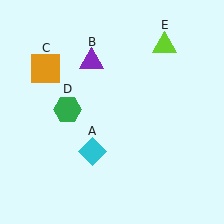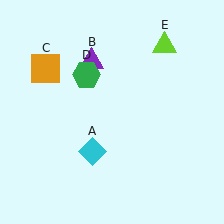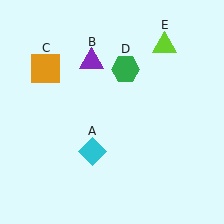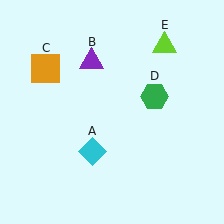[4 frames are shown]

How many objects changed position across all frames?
1 object changed position: green hexagon (object D).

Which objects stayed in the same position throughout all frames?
Cyan diamond (object A) and purple triangle (object B) and orange square (object C) and lime triangle (object E) remained stationary.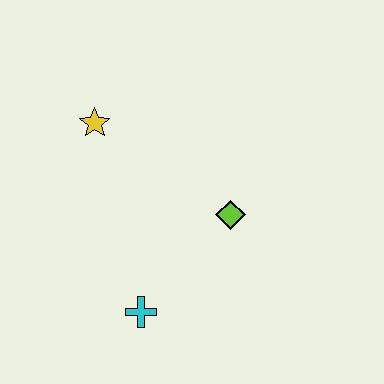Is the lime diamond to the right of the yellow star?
Yes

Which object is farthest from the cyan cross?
The yellow star is farthest from the cyan cross.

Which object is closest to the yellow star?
The lime diamond is closest to the yellow star.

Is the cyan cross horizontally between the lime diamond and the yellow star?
Yes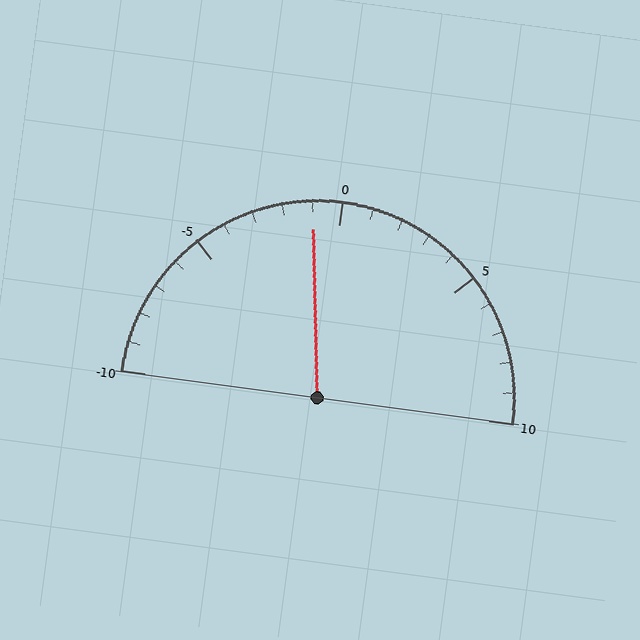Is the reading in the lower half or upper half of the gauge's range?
The reading is in the lower half of the range (-10 to 10).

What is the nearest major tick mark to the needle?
The nearest major tick mark is 0.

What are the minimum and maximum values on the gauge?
The gauge ranges from -10 to 10.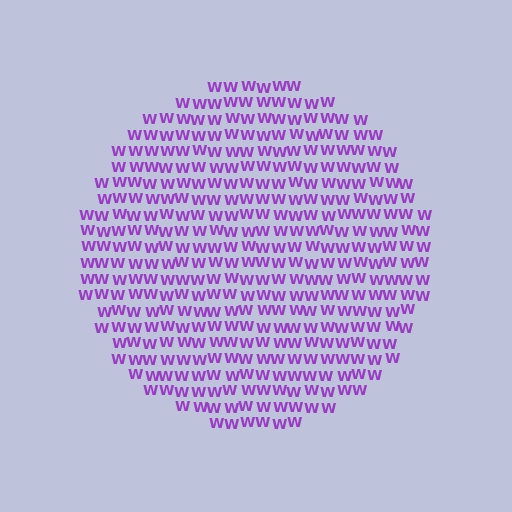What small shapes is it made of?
It is made of small letter W's.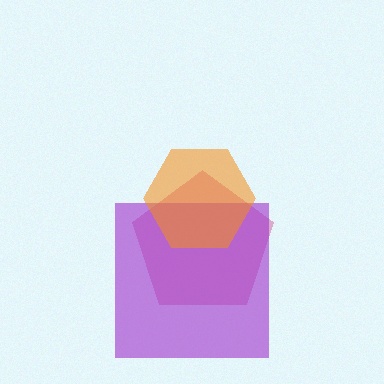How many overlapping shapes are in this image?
There are 3 overlapping shapes in the image.